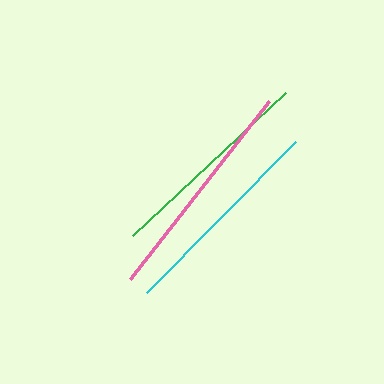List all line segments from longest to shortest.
From longest to shortest: pink, cyan, green.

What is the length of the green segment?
The green segment is approximately 210 pixels long.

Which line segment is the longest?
The pink line is the longest at approximately 226 pixels.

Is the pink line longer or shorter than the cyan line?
The pink line is longer than the cyan line.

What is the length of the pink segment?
The pink segment is approximately 226 pixels long.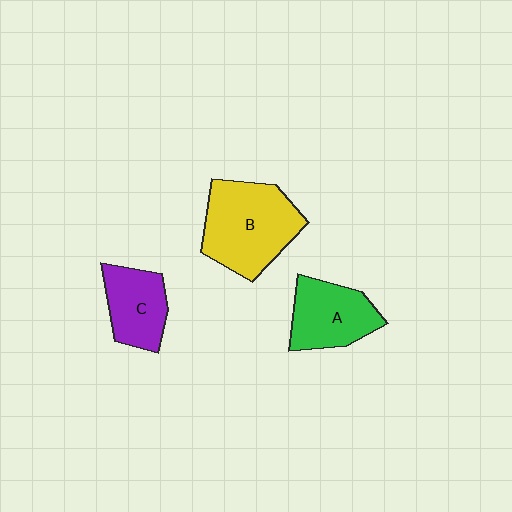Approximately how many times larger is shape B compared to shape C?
Approximately 1.7 times.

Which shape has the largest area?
Shape B (yellow).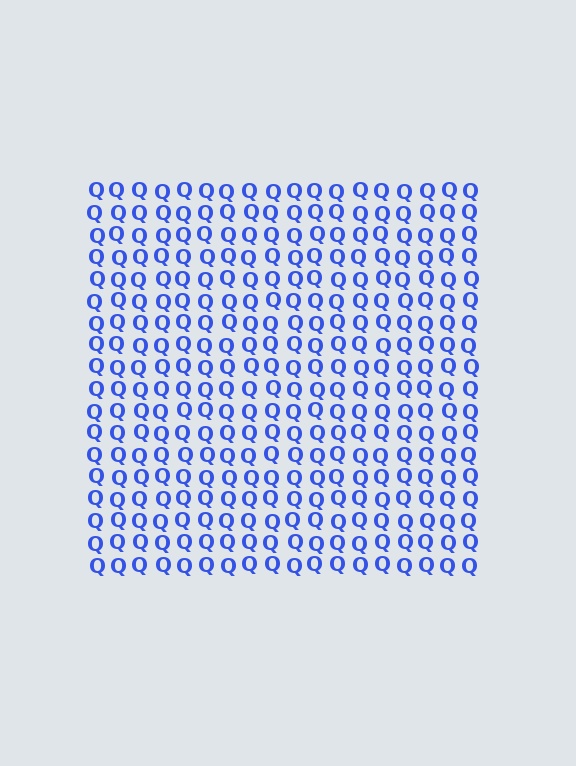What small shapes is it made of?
It is made of small letter Q's.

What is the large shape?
The large shape is a square.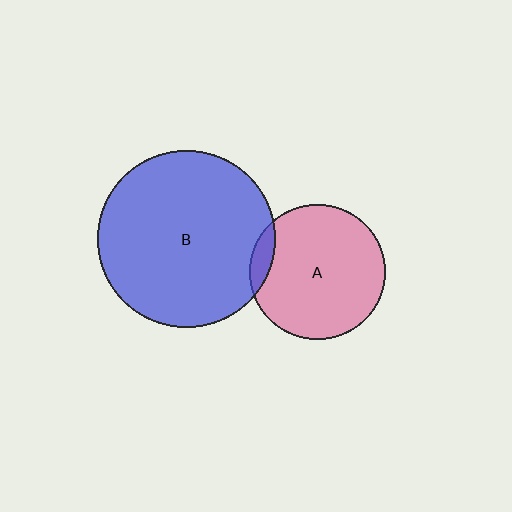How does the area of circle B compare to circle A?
Approximately 1.7 times.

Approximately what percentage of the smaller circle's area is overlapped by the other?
Approximately 10%.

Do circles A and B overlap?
Yes.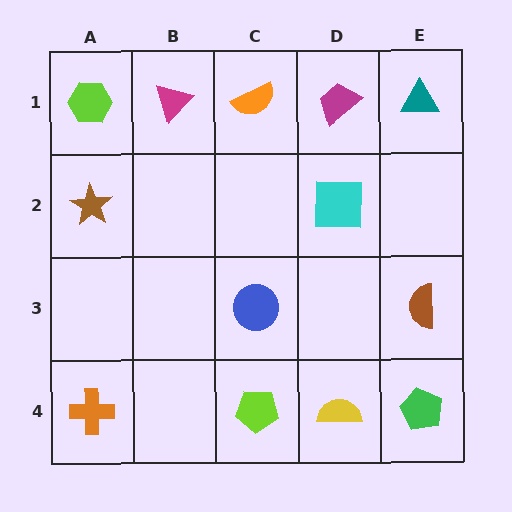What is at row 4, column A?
An orange cross.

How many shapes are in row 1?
5 shapes.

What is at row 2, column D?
A cyan square.